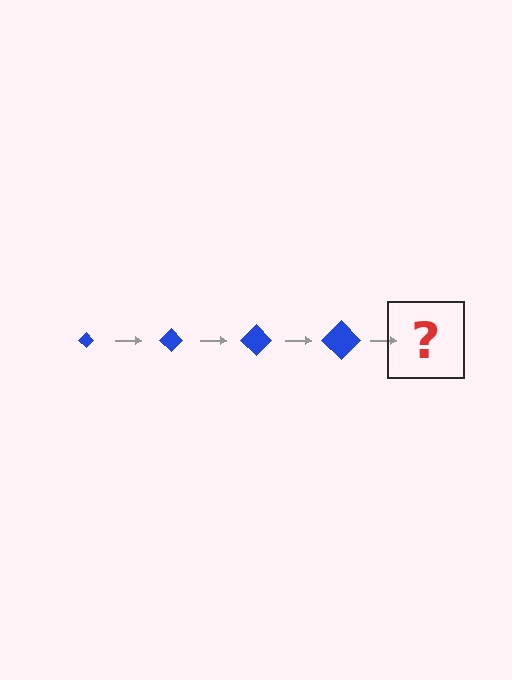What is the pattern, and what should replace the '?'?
The pattern is that the diamond gets progressively larger each step. The '?' should be a blue diamond, larger than the previous one.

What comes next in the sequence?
The next element should be a blue diamond, larger than the previous one.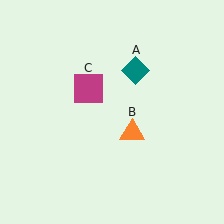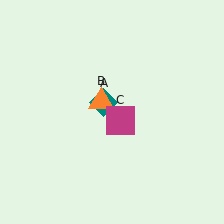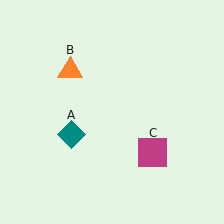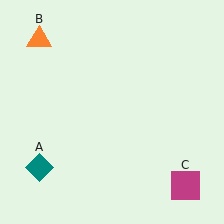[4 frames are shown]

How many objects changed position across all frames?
3 objects changed position: teal diamond (object A), orange triangle (object B), magenta square (object C).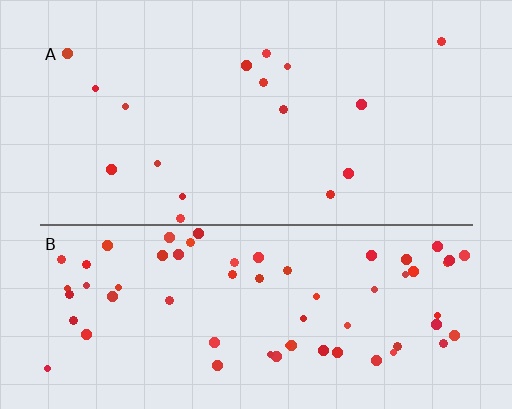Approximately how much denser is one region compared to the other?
Approximately 4.0× — region B over region A.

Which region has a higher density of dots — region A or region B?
B (the bottom).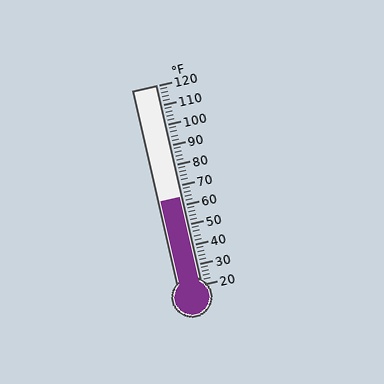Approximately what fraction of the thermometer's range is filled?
The thermometer is filled to approximately 45% of its range.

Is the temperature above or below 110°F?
The temperature is below 110°F.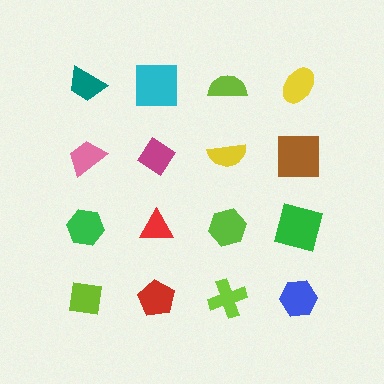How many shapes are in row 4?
4 shapes.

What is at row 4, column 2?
A red pentagon.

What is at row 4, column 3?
A lime cross.